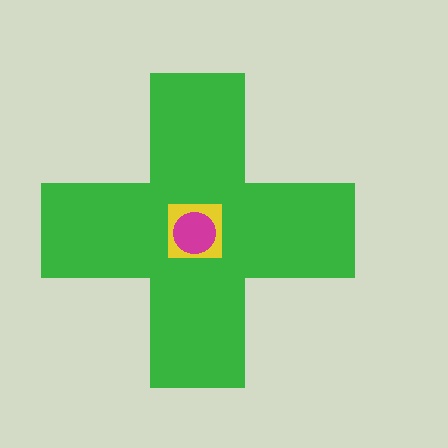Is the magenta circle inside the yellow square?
Yes.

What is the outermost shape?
The green cross.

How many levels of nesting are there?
3.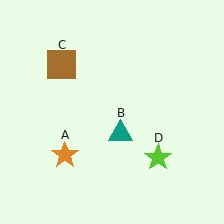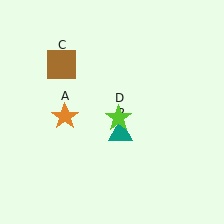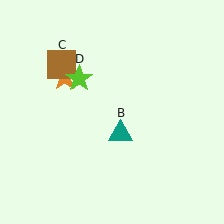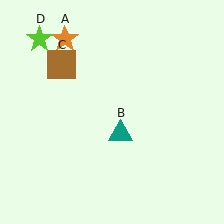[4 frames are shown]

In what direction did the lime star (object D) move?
The lime star (object D) moved up and to the left.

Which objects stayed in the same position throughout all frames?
Teal triangle (object B) and brown square (object C) remained stationary.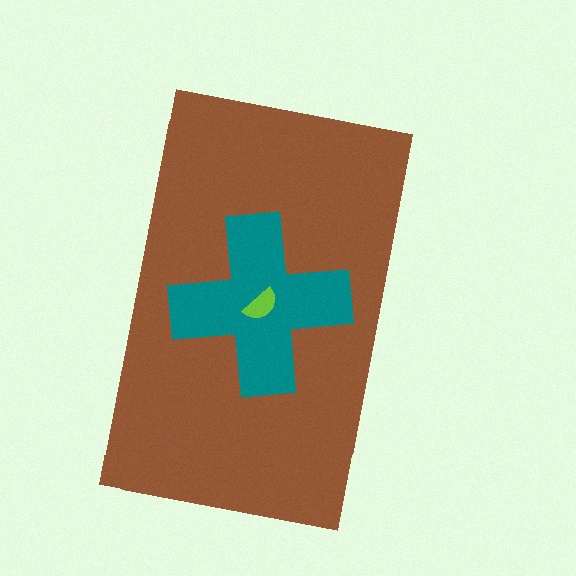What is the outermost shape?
The brown rectangle.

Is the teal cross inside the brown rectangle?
Yes.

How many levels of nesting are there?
3.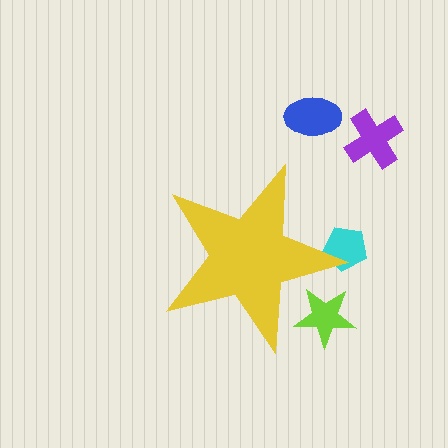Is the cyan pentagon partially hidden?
Yes, the cyan pentagon is partially hidden behind the yellow star.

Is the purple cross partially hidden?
No, the purple cross is fully visible.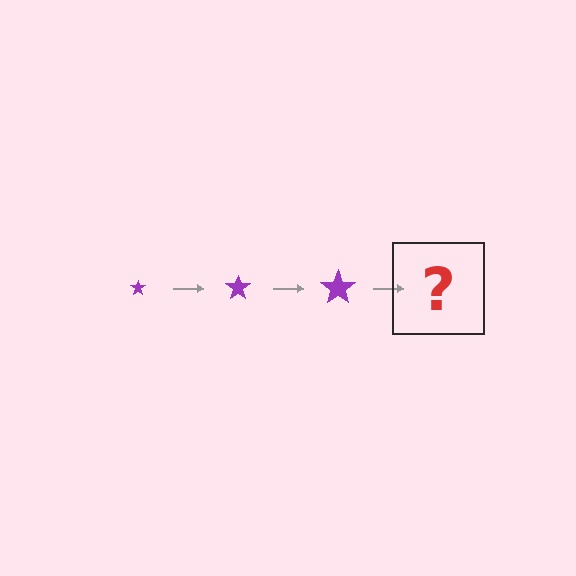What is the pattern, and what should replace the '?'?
The pattern is that the star gets progressively larger each step. The '?' should be a purple star, larger than the previous one.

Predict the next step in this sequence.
The next step is a purple star, larger than the previous one.